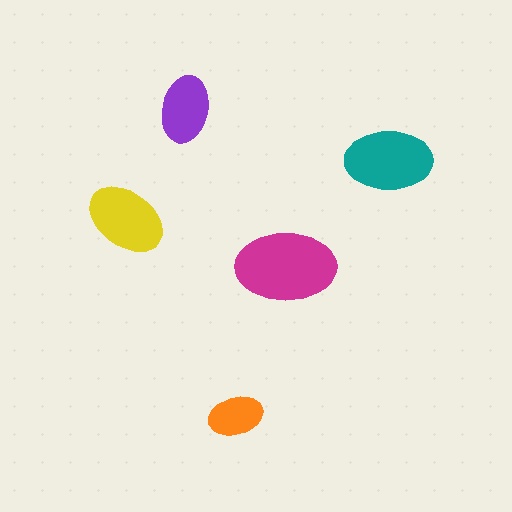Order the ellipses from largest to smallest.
the magenta one, the teal one, the yellow one, the purple one, the orange one.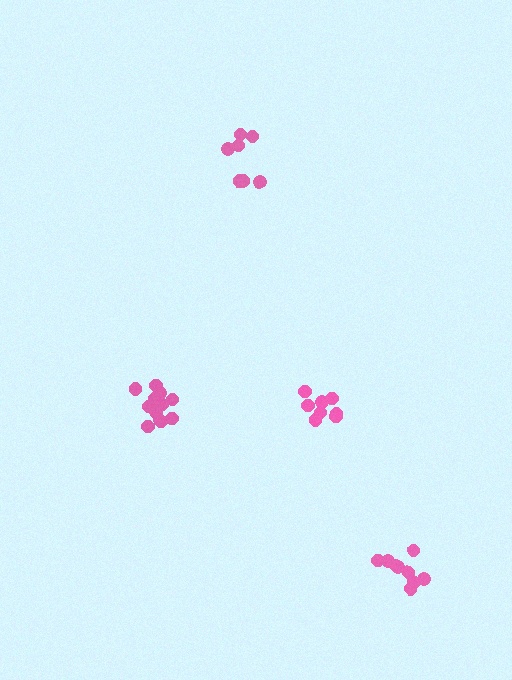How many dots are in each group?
Group 1: 8 dots, Group 2: 9 dots, Group 3: 13 dots, Group 4: 7 dots (37 total).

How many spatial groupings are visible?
There are 4 spatial groupings.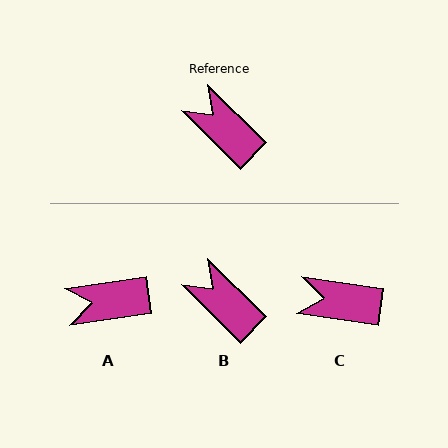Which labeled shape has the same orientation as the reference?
B.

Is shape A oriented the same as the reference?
No, it is off by about 53 degrees.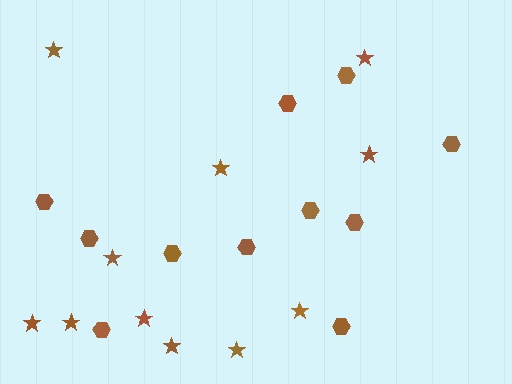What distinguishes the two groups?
There are 2 groups: one group of hexagons (11) and one group of stars (11).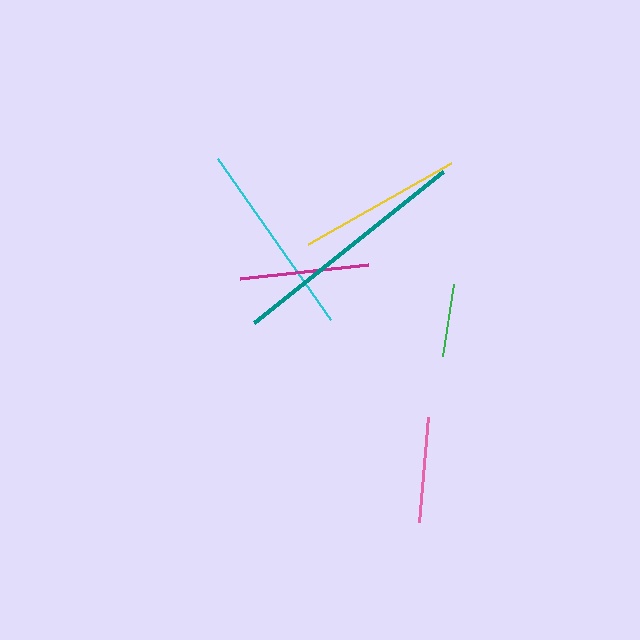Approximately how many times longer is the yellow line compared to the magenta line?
The yellow line is approximately 1.3 times the length of the magenta line.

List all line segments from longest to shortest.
From longest to shortest: teal, cyan, yellow, magenta, pink, green.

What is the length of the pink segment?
The pink segment is approximately 105 pixels long.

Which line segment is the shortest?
The green line is the shortest at approximately 72 pixels.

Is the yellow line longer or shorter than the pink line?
The yellow line is longer than the pink line.